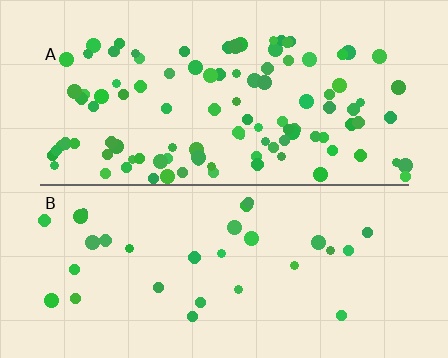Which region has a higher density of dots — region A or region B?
A (the top).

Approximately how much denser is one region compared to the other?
Approximately 3.6× — region A over region B.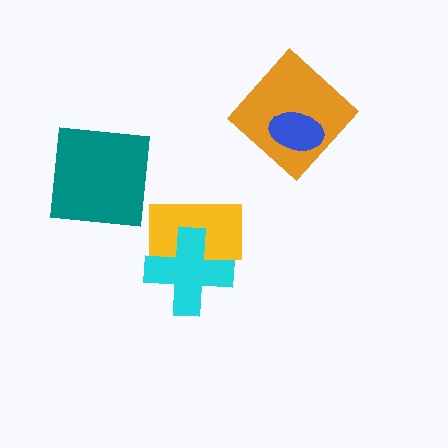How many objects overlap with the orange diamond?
1 object overlaps with the orange diamond.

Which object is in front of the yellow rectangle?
The cyan cross is in front of the yellow rectangle.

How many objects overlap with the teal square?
0 objects overlap with the teal square.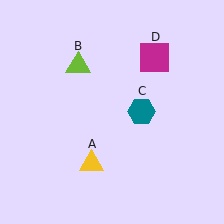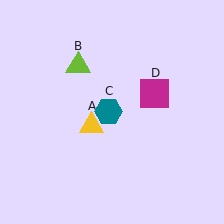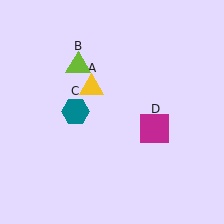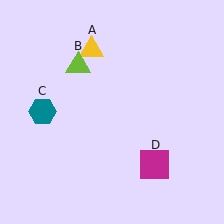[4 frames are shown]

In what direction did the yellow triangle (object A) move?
The yellow triangle (object A) moved up.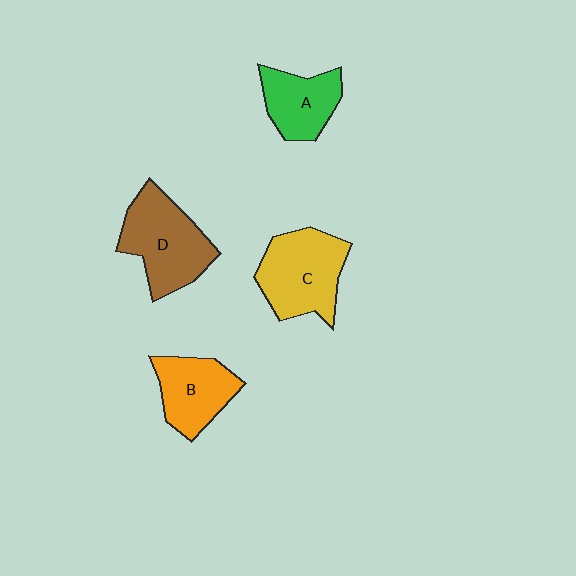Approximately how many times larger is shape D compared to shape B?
Approximately 1.3 times.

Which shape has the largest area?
Shape D (brown).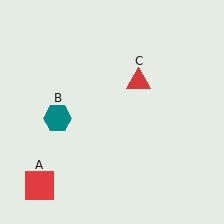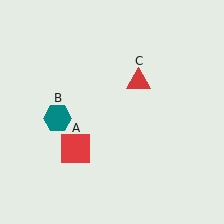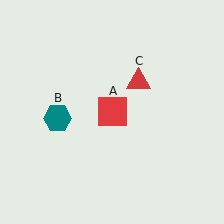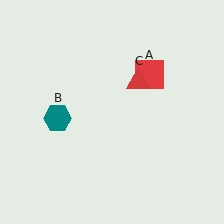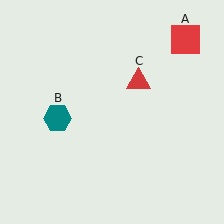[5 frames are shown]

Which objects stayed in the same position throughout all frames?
Teal hexagon (object B) and red triangle (object C) remained stationary.